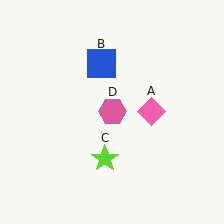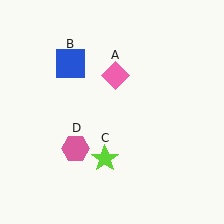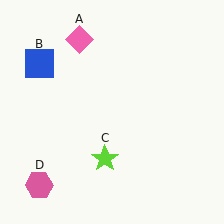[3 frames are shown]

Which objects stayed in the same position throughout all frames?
Lime star (object C) remained stationary.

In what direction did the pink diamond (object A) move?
The pink diamond (object A) moved up and to the left.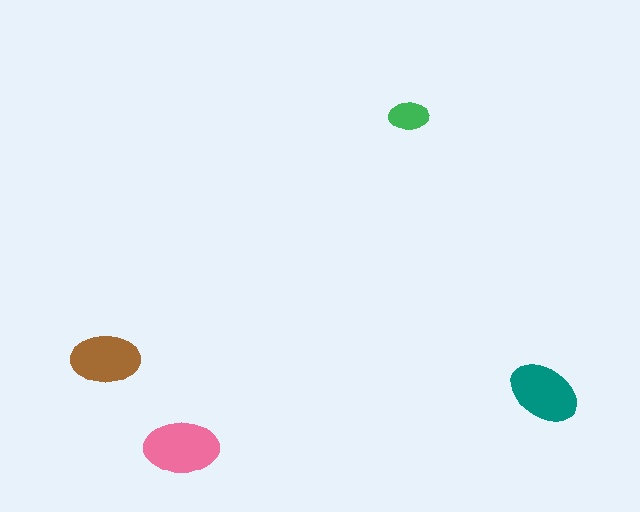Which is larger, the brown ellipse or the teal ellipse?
The teal one.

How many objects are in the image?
There are 4 objects in the image.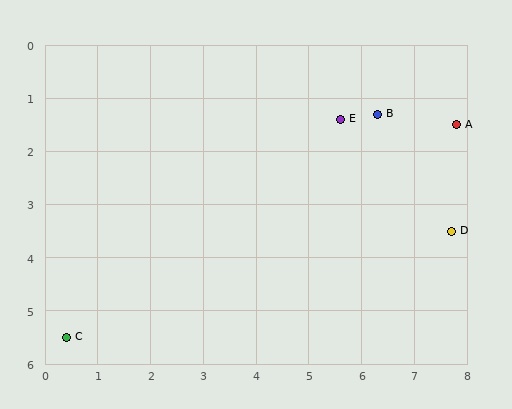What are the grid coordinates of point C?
Point C is at approximately (0.4, 5.5).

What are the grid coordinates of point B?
Point B is at approximately (6.3, 1.3).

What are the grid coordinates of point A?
Point A is at approximately (7.8, 1.5).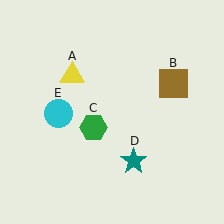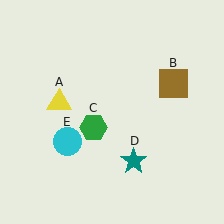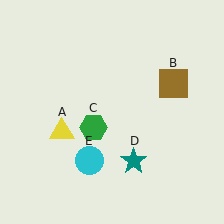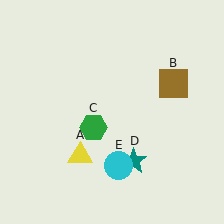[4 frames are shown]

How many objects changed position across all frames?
2 objects changed position: yellow triangle (object A), cyan circle (object E).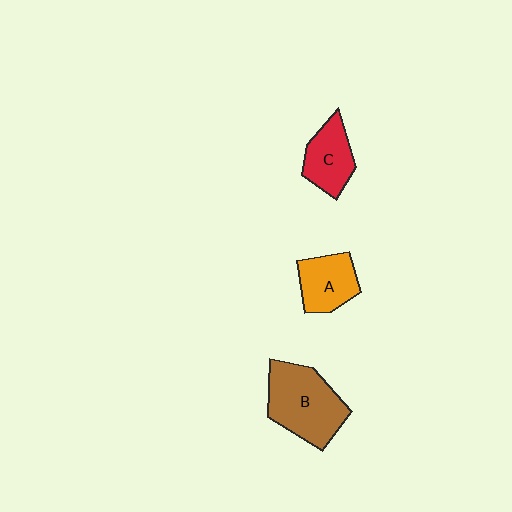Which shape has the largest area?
Shape B (brown).